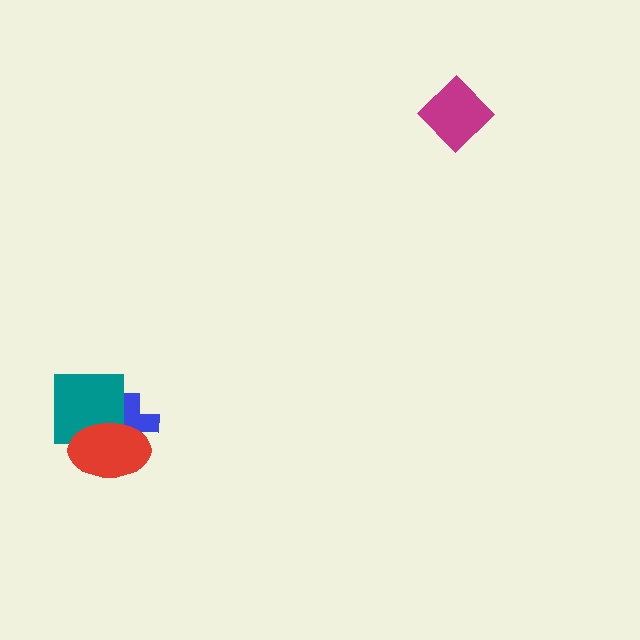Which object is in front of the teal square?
The red ellipse is in front of the teal square.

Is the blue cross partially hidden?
Yes, it is partially covered by another shape.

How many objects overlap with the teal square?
2 objects overlap with the teal square.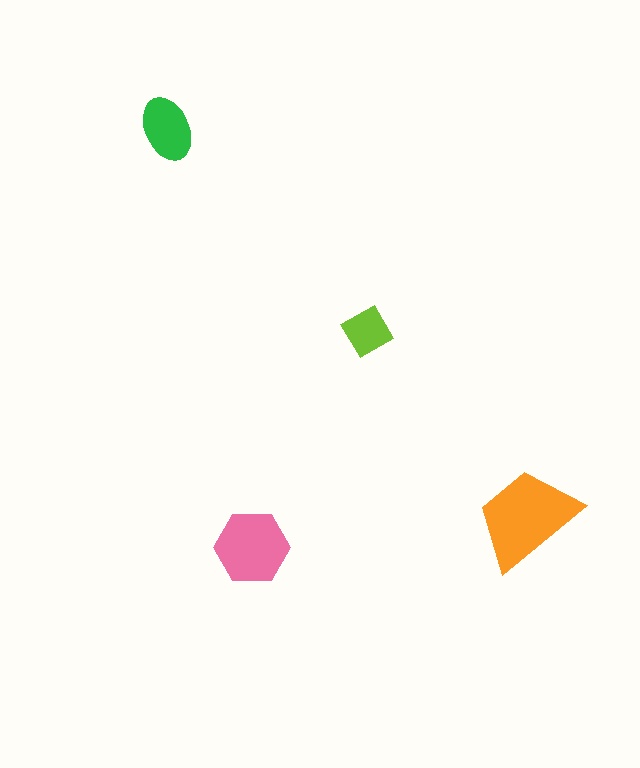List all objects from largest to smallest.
The orange trapezoid, the pink hexagon, the green ellipse, the lime diamond.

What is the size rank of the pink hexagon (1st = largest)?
2nd.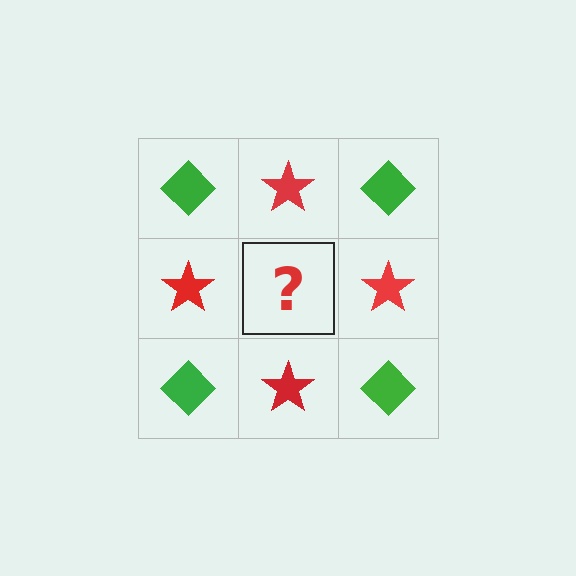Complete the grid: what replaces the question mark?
The question mark should be replaced with a green diamond.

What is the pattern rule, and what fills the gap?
The rule is that it alternates green diamond and red star in a checkerboard pattern. The gap should be filled with a green diamond.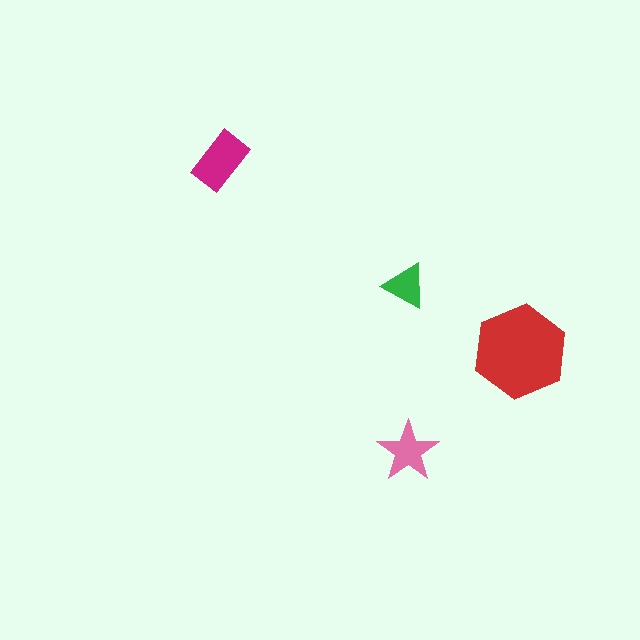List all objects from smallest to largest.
The green triangle, the pink star, the magenta rectangle, the red hexagon.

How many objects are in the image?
There are 4 objects in the image.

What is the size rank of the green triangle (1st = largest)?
4th.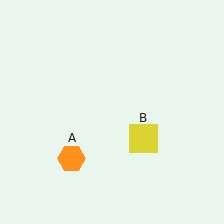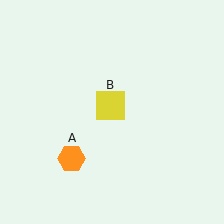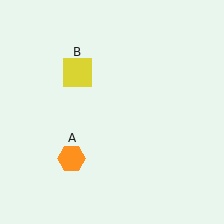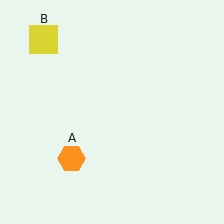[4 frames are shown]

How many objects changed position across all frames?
1 object changed position: yellow square (object B).